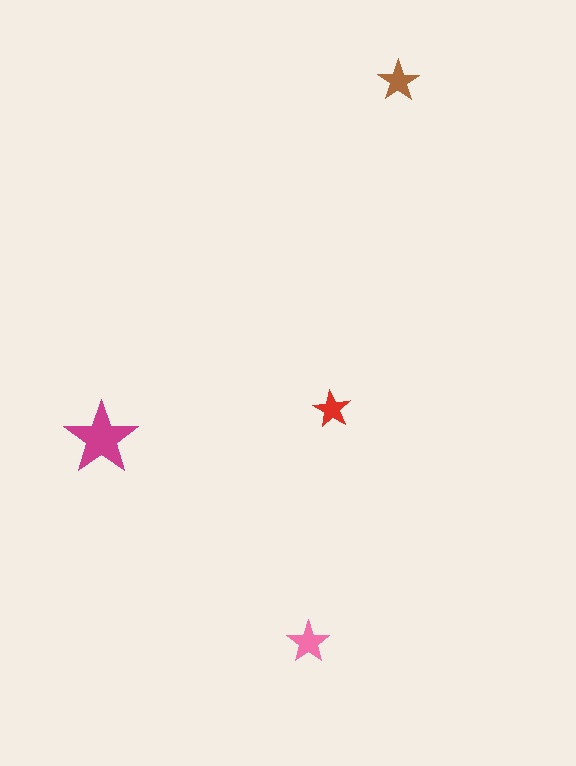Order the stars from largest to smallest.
the magenta one, the pink one, the brown one, the red one.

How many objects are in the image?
There are 4 objects in the image.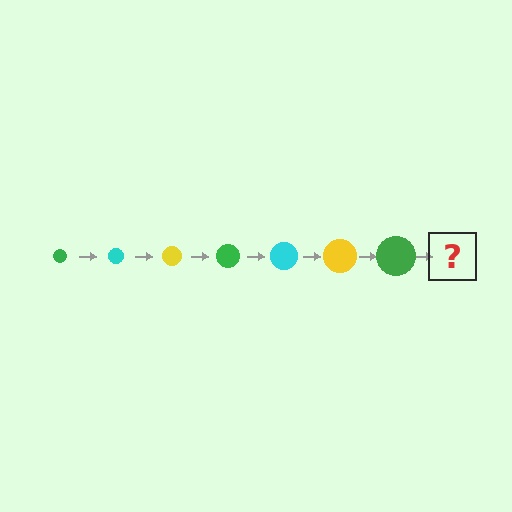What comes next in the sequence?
The next element should be a cyan circle, larger than the previous one.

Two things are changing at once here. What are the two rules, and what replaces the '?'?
The two rules are that the circle grows larger each step and the color cycles through green, cyan, and yellow. The '?' should be a cyan circle, larger than the previous one.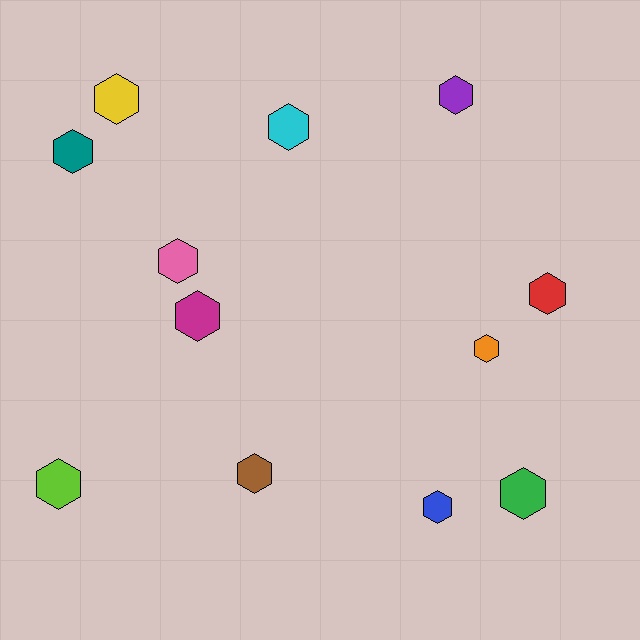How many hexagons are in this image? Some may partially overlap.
There are 12 hexagons.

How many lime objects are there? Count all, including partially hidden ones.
There is 1 lime object.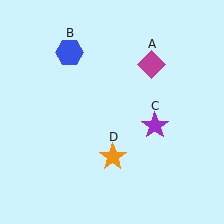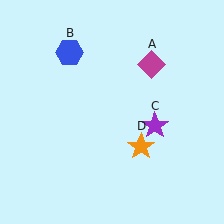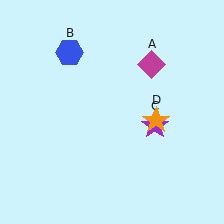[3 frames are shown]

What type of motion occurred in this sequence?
The orange star (object D) rotated counterclockwise around the center of the scene.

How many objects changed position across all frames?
1 object changed position: orange star (object D).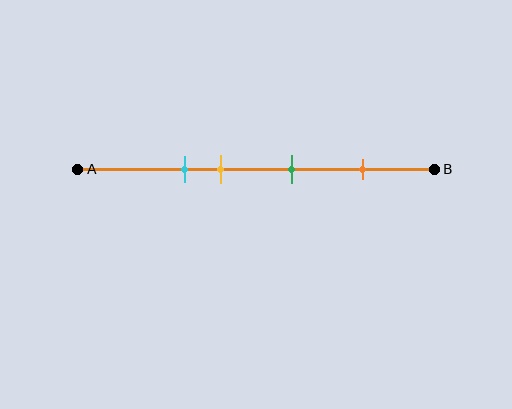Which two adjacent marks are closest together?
The cyan and yellow marks are the closest adjacent pair.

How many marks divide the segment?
There are 4 marks dividing the segment.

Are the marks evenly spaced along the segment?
No, the marks are not evenly spaced.